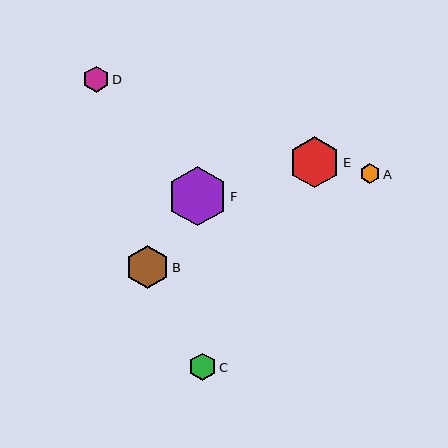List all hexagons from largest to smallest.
From largest to smallest: F, E, B, C, D, A.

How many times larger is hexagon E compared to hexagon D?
Hexagon E is approximately 2.0 times the size of hexagon D.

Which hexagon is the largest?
Hexagon F is the largest with a size of approximately 60 pixels.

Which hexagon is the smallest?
Hexagon A is the smallest with a size of approximately 20 pixels.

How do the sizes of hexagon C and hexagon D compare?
Hexagon C and hexagon D are approximately the same size.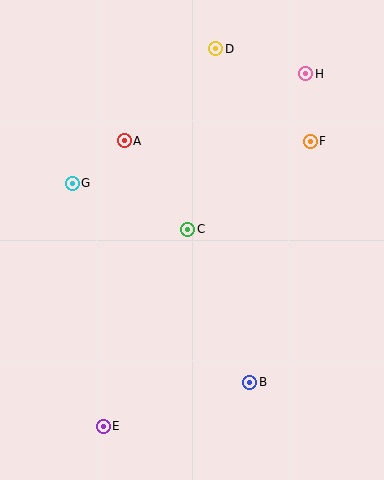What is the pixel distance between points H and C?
The distance between H and C is 195 pixels.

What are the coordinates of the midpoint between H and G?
The midpoint between H and G is at (189, 129).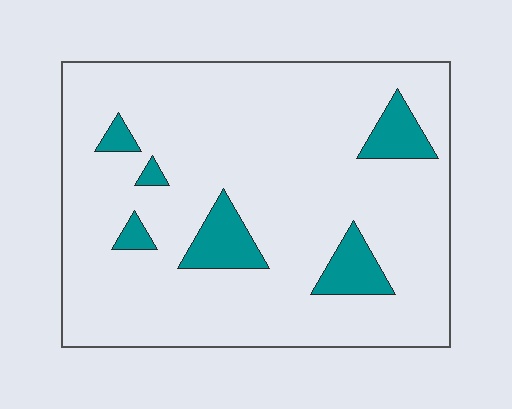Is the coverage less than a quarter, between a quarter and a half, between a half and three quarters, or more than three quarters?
Less than a quarter.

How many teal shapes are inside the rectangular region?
6.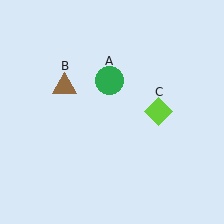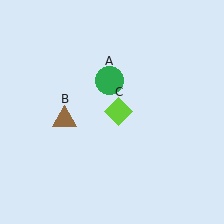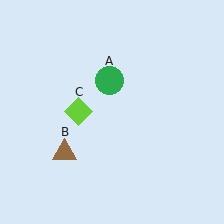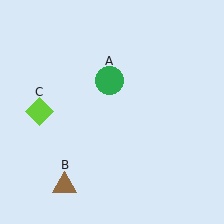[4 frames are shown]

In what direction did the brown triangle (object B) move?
The brown triangle (object B) moved down.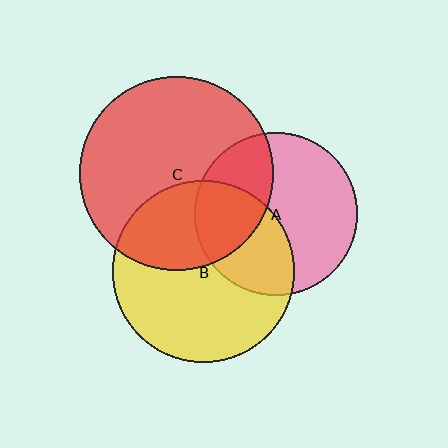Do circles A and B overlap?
Yes.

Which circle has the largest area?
Circle C (red).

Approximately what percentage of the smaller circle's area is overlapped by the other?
Approximately 40%.